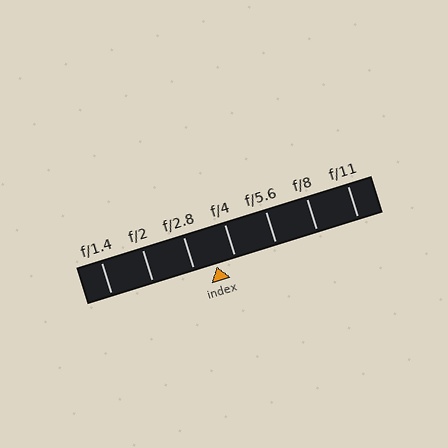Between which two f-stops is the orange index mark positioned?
The index mark is between f/2.8 and f/4.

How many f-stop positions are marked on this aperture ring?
There are 7 f-stop positions marked.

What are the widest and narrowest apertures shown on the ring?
The widest aperture shown is f/1.4 and the narrowest is f/11.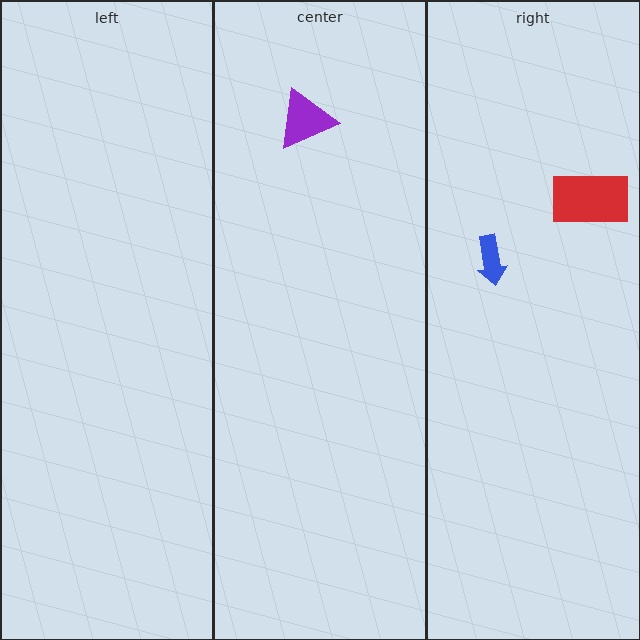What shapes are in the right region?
The red rectangle, the blue arrow.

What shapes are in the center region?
The purple triangle.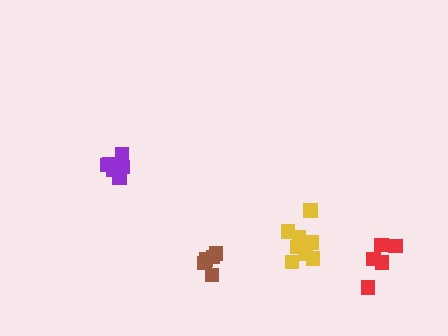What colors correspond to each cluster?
The clusters are colored: yellow, purple, brown, red.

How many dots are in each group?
Group 1: 8 dots, Group 2: 8 dots, Group 3: 5 dots, Group 4: 5 dots (26 total).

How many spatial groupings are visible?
There are 4 spatial groupings.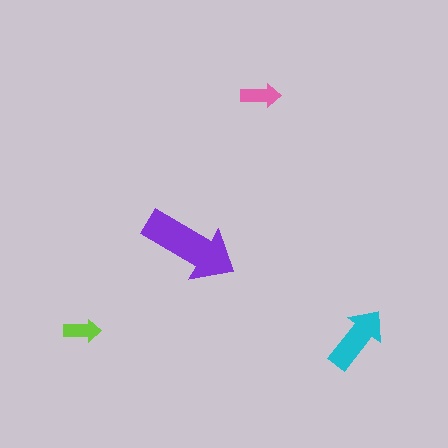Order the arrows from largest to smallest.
the purple one, the cyan one, the pink one, the lime one.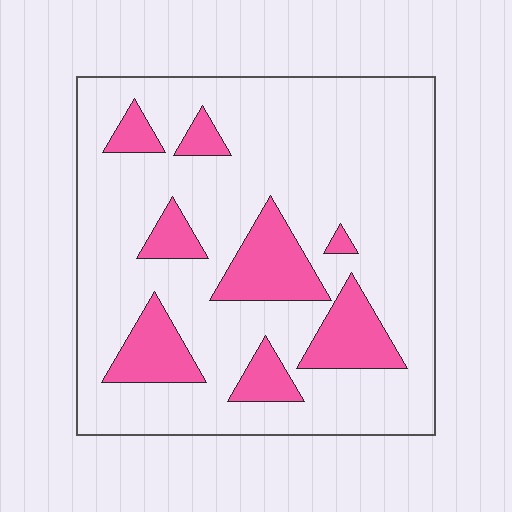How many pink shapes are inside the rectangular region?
8.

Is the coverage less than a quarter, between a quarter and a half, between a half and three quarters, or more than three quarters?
Less than a quarter.